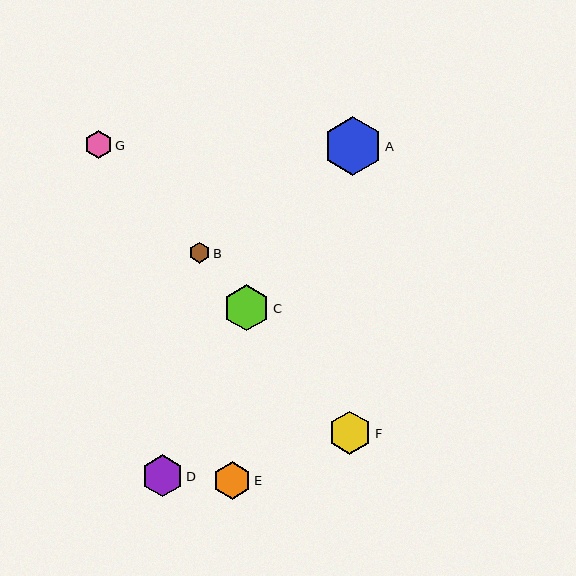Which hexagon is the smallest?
Hexagon B is the smallest with a size of approximately 21 pixels.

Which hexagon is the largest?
Hexagon A is the largest with a size of approximately 59 pixels.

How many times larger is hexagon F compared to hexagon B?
Hexagon F is approximately 2.1 times the size of hexagon B.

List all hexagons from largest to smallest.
From largest to smallest: A, C, F, D, E, G, B.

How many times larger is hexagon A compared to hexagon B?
Hexagon A is approximately 2.8 times the size of hexagon B.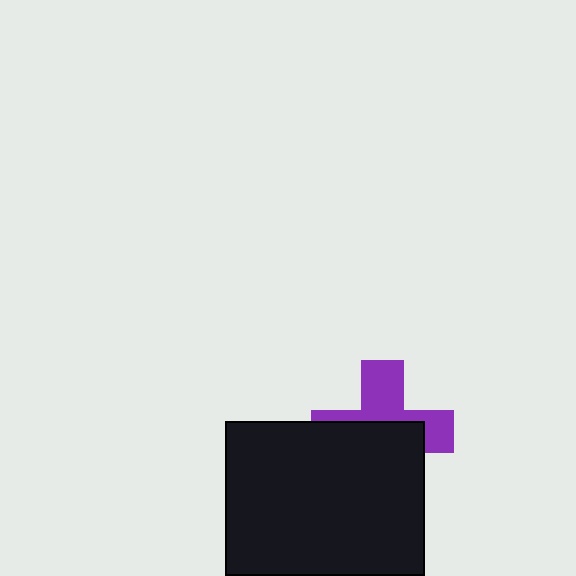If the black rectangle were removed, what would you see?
You would see the complete purple cross.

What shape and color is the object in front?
The object in front is a black rectangle.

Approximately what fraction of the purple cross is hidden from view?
Roughly 55% of the purple cross is hidden behind the black rectangle.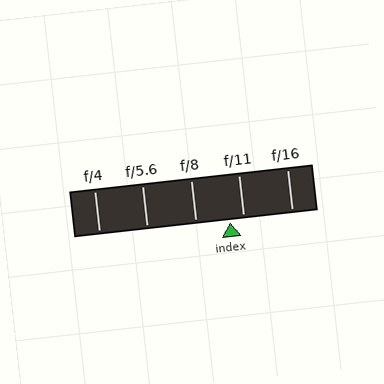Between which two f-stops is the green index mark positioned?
The index mark is between f/8 and f/11.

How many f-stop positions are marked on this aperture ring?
There are 5 f-stop positions marked.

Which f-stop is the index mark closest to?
The index mark is closest to f/11.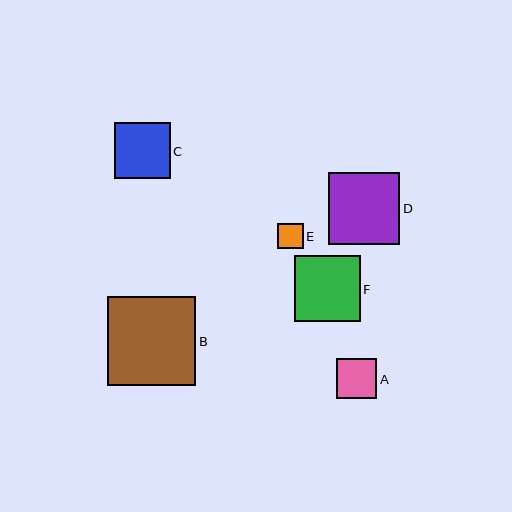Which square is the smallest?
Square E is the smallest with a size of approximately 25 pixels.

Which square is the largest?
Square B is the largest with a size of approximately 88 pixels.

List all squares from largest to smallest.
From largest to smallest: B, D, F, C, A, E.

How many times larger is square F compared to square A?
Square F is approximately 1.6 times the size of square A.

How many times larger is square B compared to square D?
Square B is approximately 1.2 times the size of square D.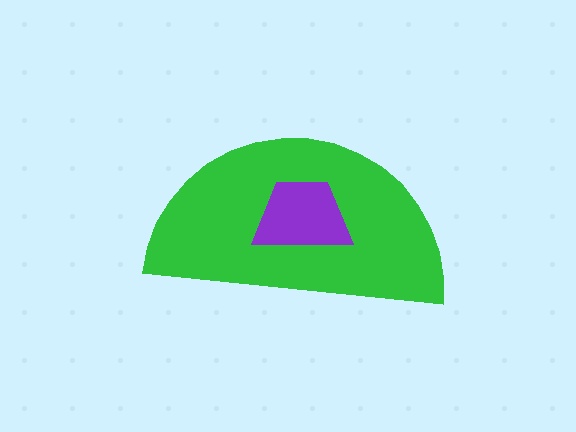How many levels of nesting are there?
2.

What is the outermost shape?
The green semicircle.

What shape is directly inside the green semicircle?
The purple trapezoid.